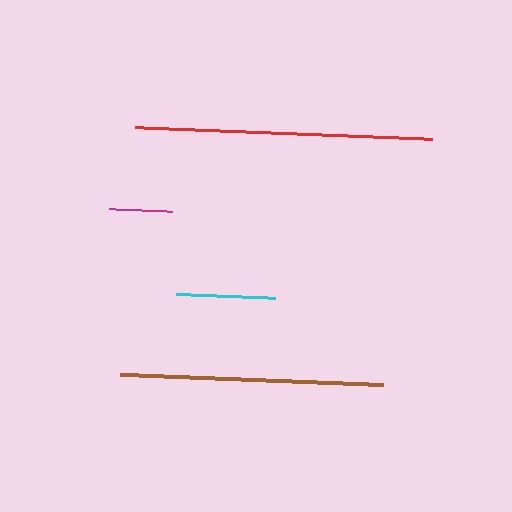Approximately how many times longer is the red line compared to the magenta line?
The red line is approximately 4.7 times the length of the magenta line.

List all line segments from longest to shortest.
From longest to shortest: red, brown, cyan, magenta.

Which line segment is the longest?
The red line is the longest at approximately 298 pixels.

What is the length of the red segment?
The red segment is approximately 298 pixels long.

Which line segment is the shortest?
The magenta line is the shortest at approximately 64 pixels.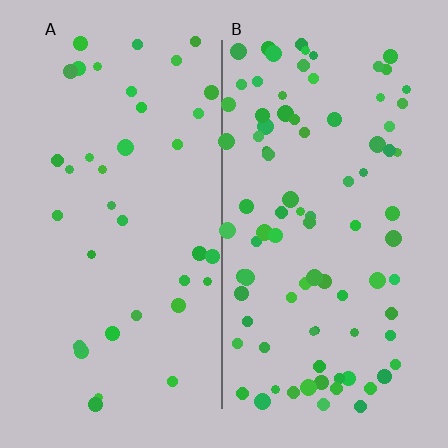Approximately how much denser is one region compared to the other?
Approximately 2.4× — region B over region A.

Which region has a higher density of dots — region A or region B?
B (the right).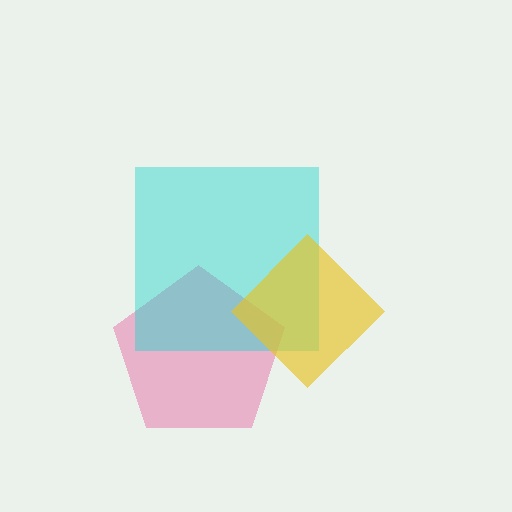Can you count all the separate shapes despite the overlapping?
Yes, there are 3 separate shapes.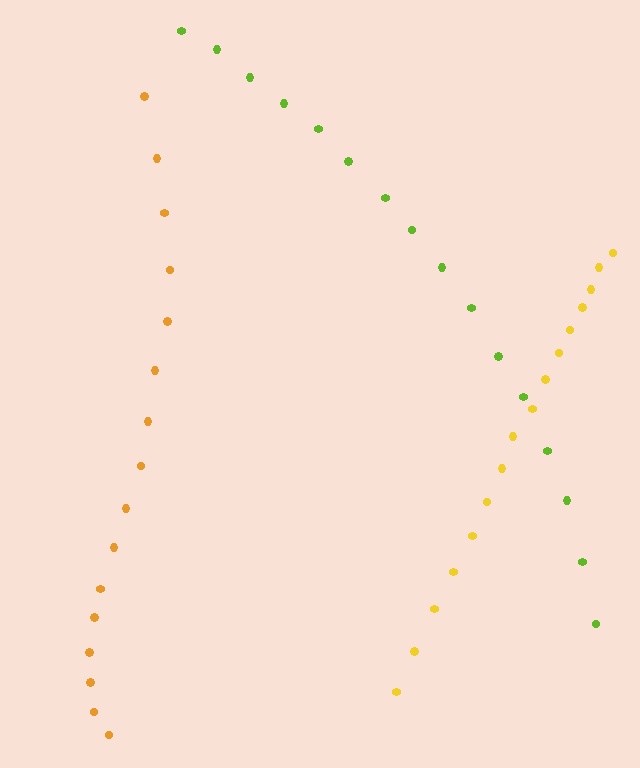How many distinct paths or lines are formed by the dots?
There are 3 distinct paths.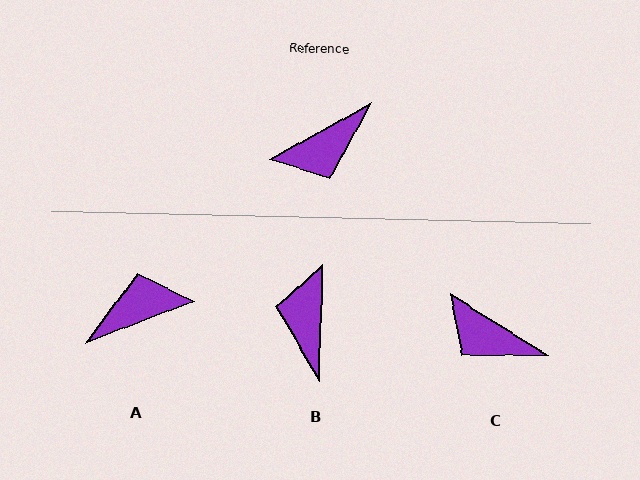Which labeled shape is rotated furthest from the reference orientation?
A, about 172 degrees away.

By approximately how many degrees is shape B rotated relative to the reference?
Approximately 120 degrees clockwise.